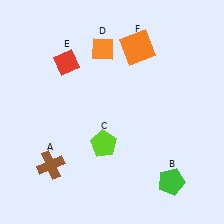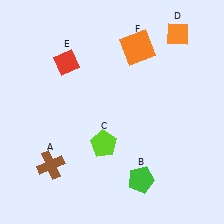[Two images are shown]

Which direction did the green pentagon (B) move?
The green pentagon (B) moved left.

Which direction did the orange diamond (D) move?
The orange diamond (D) moved right.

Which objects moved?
The objects that moved are: the green pentagon (B), the orange diamond (D).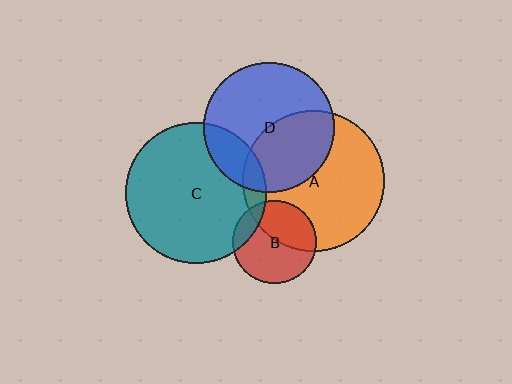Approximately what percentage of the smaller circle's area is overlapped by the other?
Approximately 20%.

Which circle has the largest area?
Circle C (teal).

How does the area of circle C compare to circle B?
Approximately 2.9 times.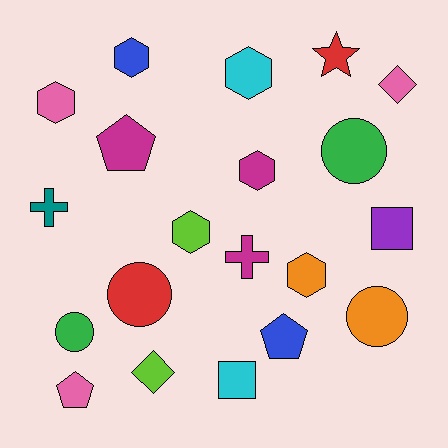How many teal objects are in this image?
There is 1 teal object.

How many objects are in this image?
There are 20 objects.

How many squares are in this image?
There are 2 squares.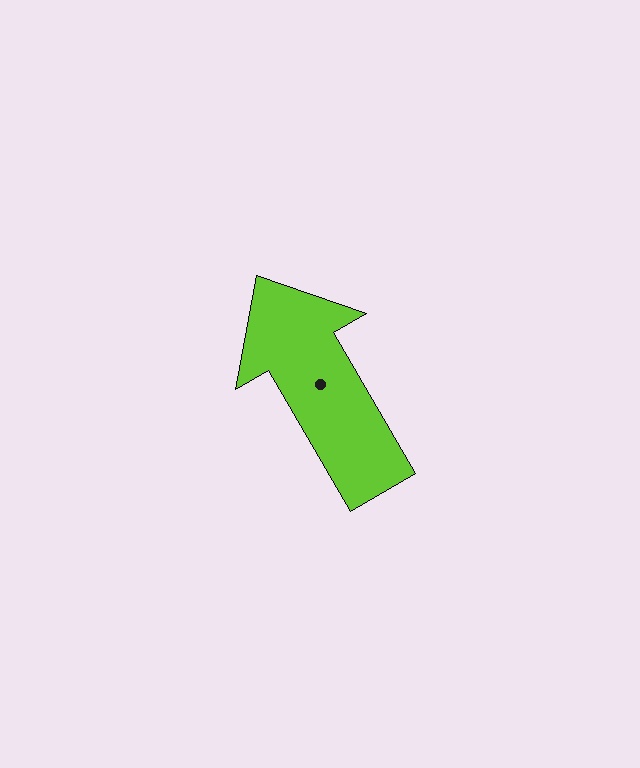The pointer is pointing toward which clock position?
Roughly 11 o'clock.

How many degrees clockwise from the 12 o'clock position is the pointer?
Approximately 330 degrees.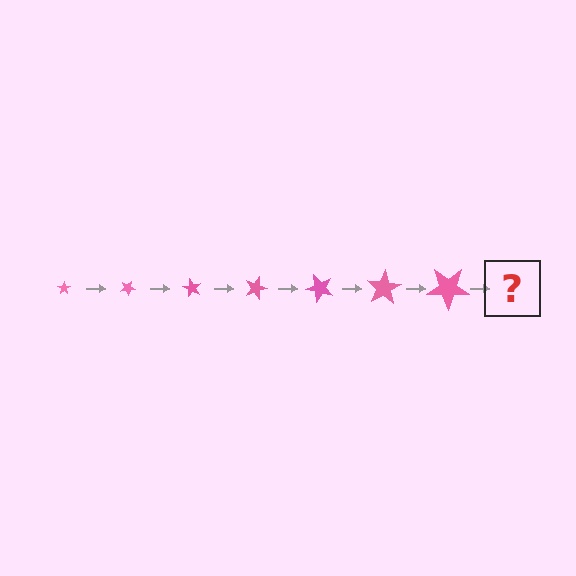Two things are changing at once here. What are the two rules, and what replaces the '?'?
The two rules are that the star grows larger each step and it rotates 30 degrees each step. The '?' should be a star, larger than the previous one and rotated 210 degrees from the start.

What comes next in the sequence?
The next element should be a star, larger than the previous one and rotated 210 degrees from the start.